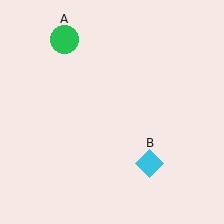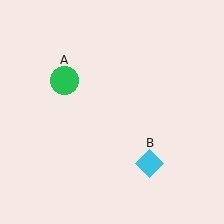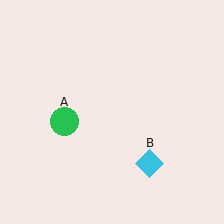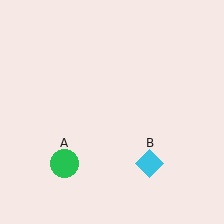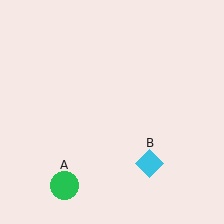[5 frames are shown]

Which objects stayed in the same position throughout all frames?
Cyan diamond (object B) remained stationary.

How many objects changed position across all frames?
1 object changed position: green circle (object A).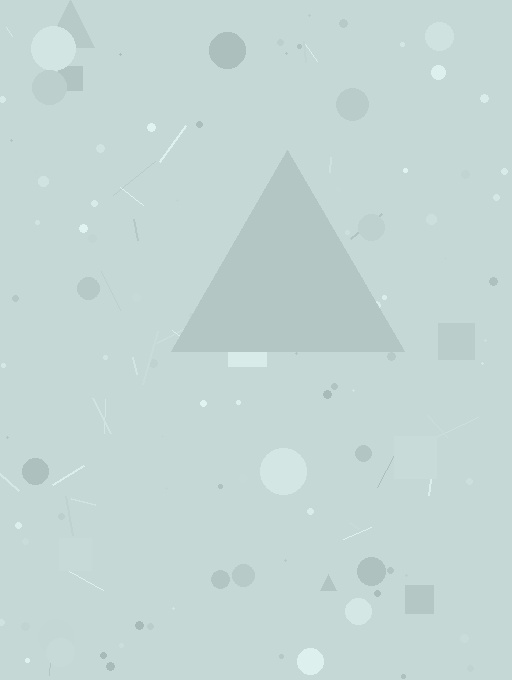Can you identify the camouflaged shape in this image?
The camouflaged shape is a triangle.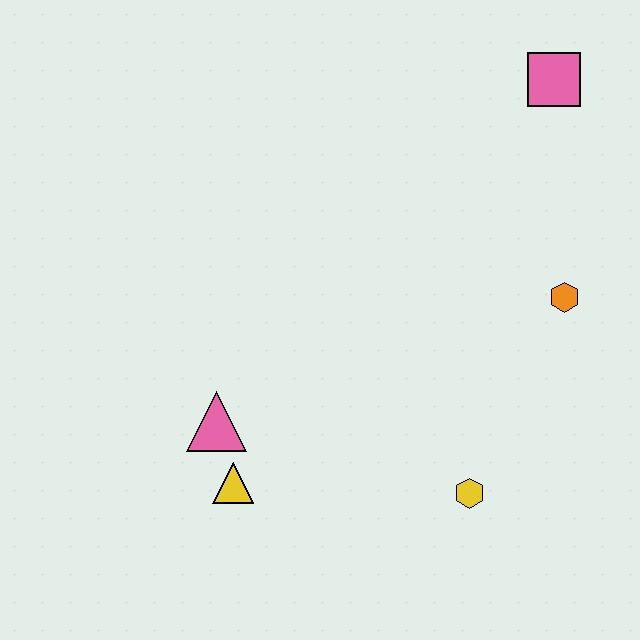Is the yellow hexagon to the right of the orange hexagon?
No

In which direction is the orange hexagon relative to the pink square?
The orange hexagon is below the pink square.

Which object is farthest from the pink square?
The yellow triangle is farthest from the pink square.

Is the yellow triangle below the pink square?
Yes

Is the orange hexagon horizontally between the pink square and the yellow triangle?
No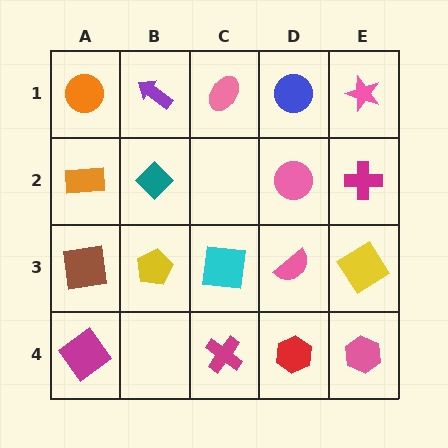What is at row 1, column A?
An orange circle.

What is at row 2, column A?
An orange rectangle.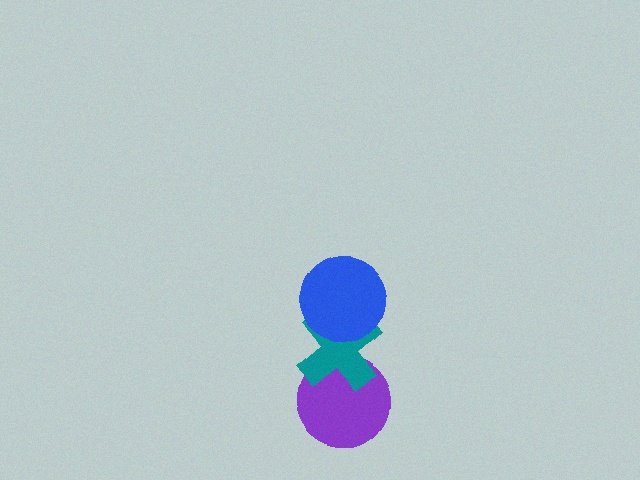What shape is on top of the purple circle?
The teal cross is on top of the purple circle.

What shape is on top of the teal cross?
The blue circle is on top of the teal cross.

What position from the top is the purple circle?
The purple circle is 3rd from the top.